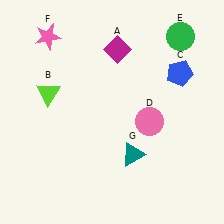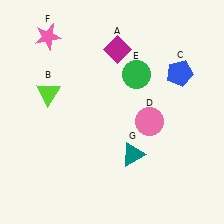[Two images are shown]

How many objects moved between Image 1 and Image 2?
1 object moved between the two images.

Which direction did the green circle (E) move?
The green circle (E) moved left.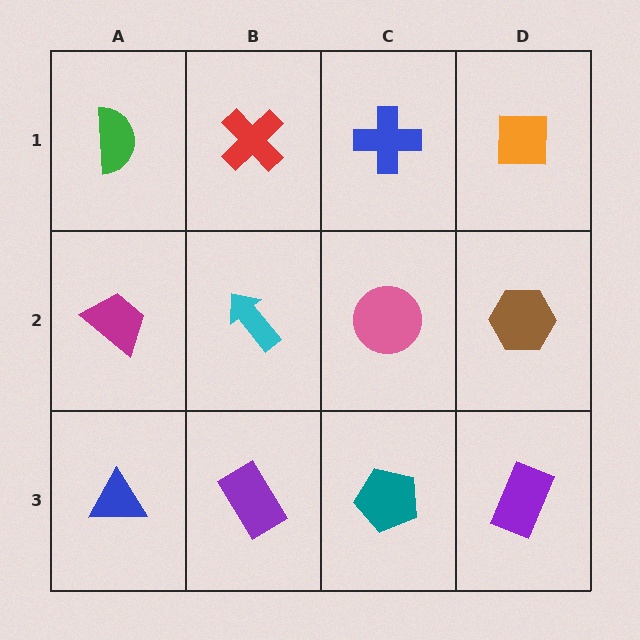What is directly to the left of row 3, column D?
A teal pentagon.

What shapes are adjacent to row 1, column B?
A cyan arrow (row 2, column B), a green semicircle (row 1, column A), a blue cross (row 1, column C).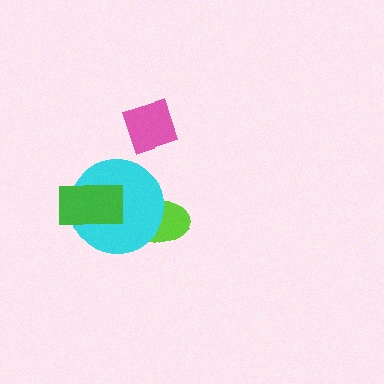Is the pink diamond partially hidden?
No, no other shape covers it.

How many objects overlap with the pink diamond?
0 objects overlap with the pink diamond.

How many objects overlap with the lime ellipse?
1 object overlaps with the lime ellipse.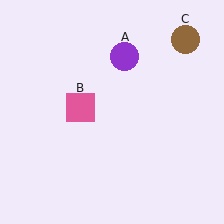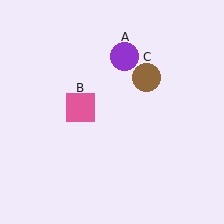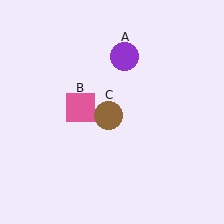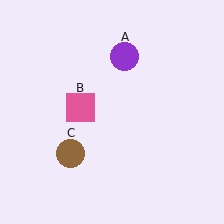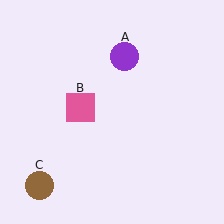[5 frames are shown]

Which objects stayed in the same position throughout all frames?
Purple circle (object A) and pink square (object B) remained stationary.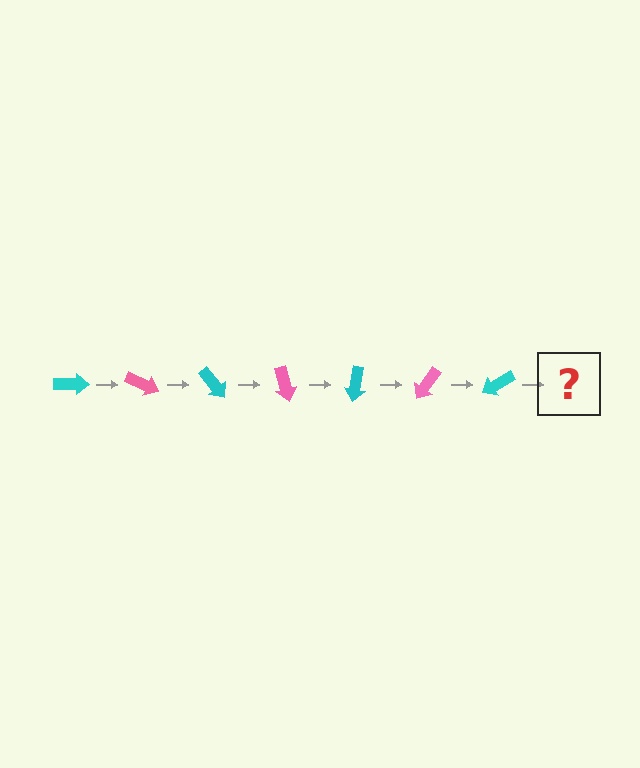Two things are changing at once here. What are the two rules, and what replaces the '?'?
The two rules are that it rotates 25 degrees each step and the color cycles through cyan and pink. The '?' should be a pink arrow, rotated 175 degrees from the start.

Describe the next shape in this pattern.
It should be a pink arrow, rotated 175 degrees from the start.